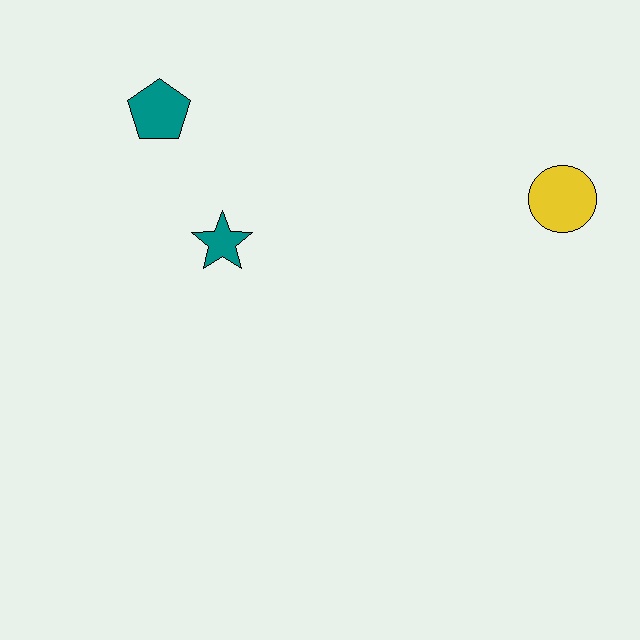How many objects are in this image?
There are 3 objects.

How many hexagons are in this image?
There are no hexagons.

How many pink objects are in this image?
There are no pink objects.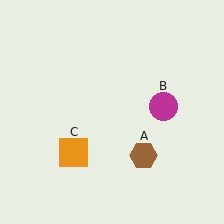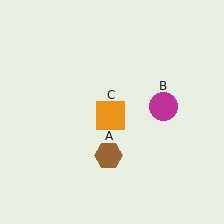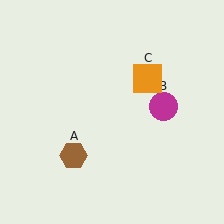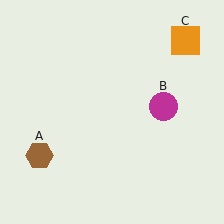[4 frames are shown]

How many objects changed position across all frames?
2 objects changed position: brown hexagon (object A), orange square (object C).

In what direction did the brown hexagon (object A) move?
The brown hexagon (object A) moved left.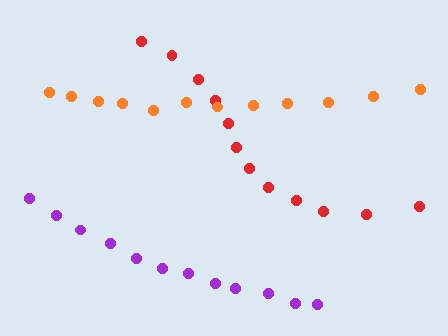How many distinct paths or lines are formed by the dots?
There are 3 distinct paths.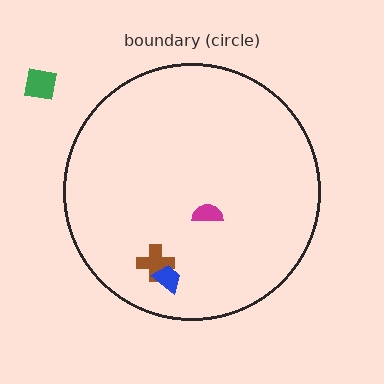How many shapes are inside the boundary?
3 inside, 1 outside.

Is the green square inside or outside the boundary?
Outside.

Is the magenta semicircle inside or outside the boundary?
Inside.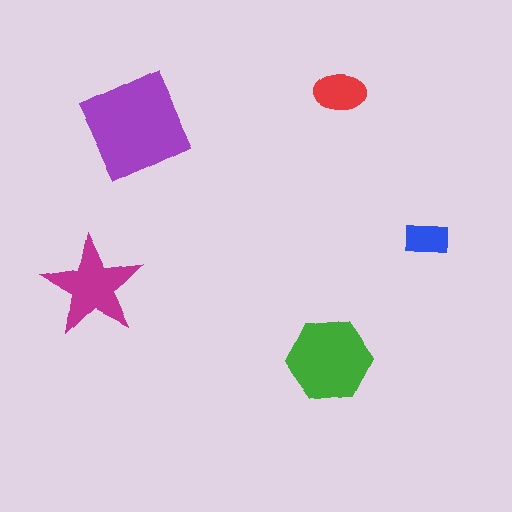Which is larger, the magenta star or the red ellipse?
The magenta star.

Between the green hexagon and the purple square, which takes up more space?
The purple square.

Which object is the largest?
The purple square.